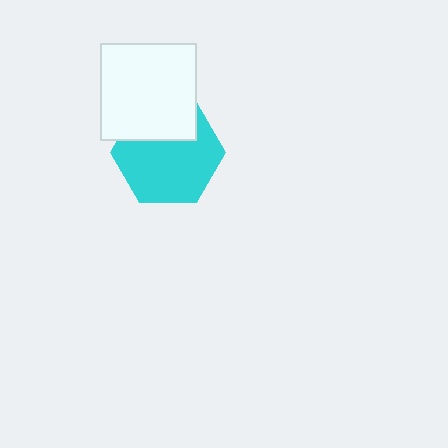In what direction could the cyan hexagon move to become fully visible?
The cyan hexagon could move down. That would shift it out from behind the white square entirely.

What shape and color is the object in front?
The object in front is a white square.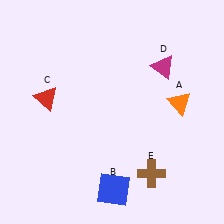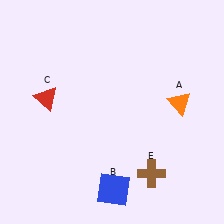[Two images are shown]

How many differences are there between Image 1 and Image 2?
There is 1 difference between the two images.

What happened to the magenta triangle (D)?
The magenta triangle (D) was removed in Image 2. It was in the top-right area of Image 1.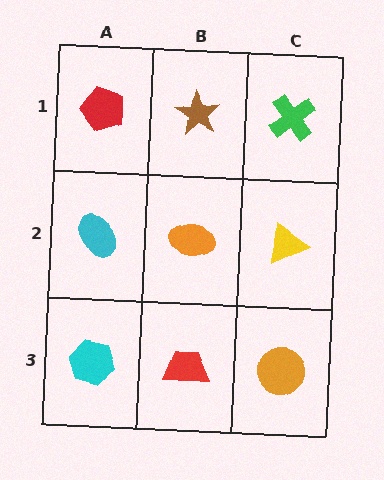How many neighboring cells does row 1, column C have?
2.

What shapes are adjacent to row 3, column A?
A cyan ellipse (row 2, column A), a red trapezoid (row 3, column B).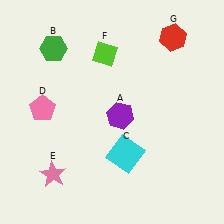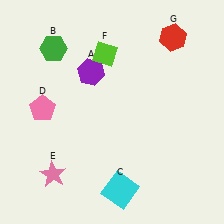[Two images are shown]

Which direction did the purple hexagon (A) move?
The purple hexagon (A) moved up.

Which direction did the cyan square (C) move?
The cyan square (C) moved down.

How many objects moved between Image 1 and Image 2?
2 objects moved between the two images.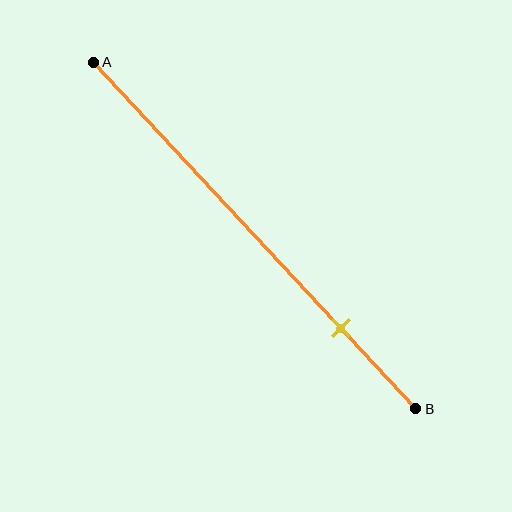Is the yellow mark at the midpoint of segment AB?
No, the mark is at about 75% from A, not at the 50% midpoint.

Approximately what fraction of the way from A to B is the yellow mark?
The yellow mark is approximately 75% of the way from A to B.